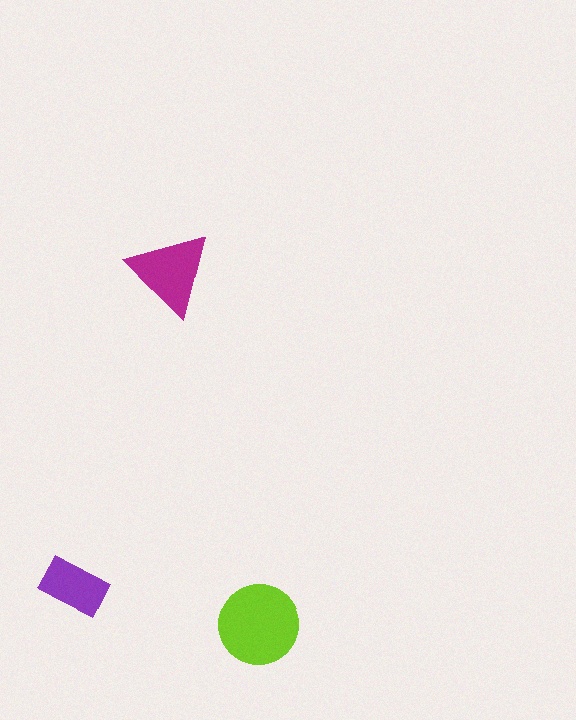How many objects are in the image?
There are 3 objects in the image.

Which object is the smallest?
The purple rectangle.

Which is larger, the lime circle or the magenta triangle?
The lime circle.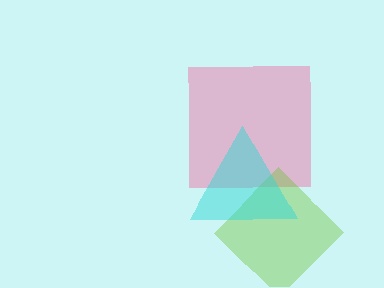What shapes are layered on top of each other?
The layered shapes are: a pink square, a lime diamond, a cyan triangle.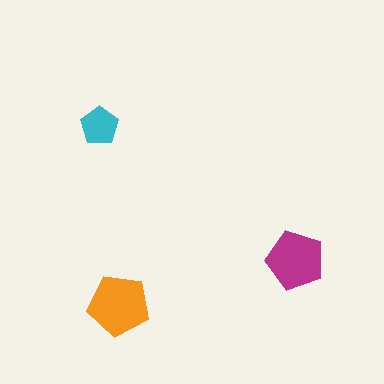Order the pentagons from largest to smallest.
the orange one, the magenta one, the cyan one.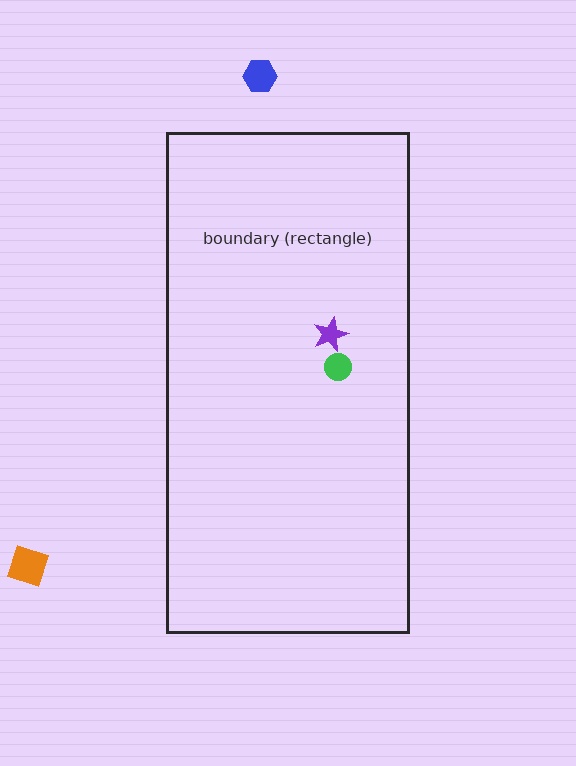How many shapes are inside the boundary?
2 inside, 2 outside.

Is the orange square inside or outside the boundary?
Outside.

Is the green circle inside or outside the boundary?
Inside.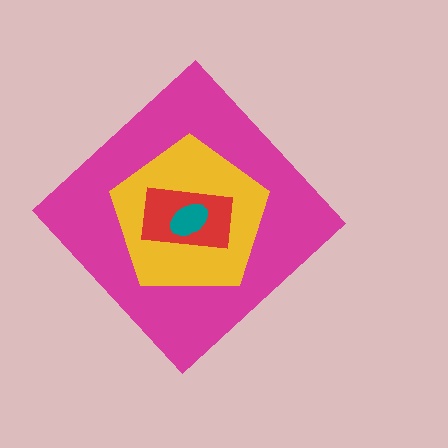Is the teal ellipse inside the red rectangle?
Yes.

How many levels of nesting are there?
4.